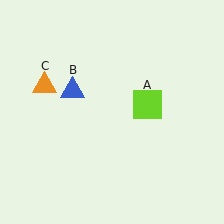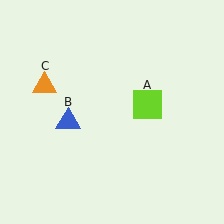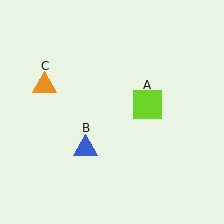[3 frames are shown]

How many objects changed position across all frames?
1 object changed position: blue triangle (object B).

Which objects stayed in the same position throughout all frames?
Lime square (object A) and orange triangle (object C) remained stationary.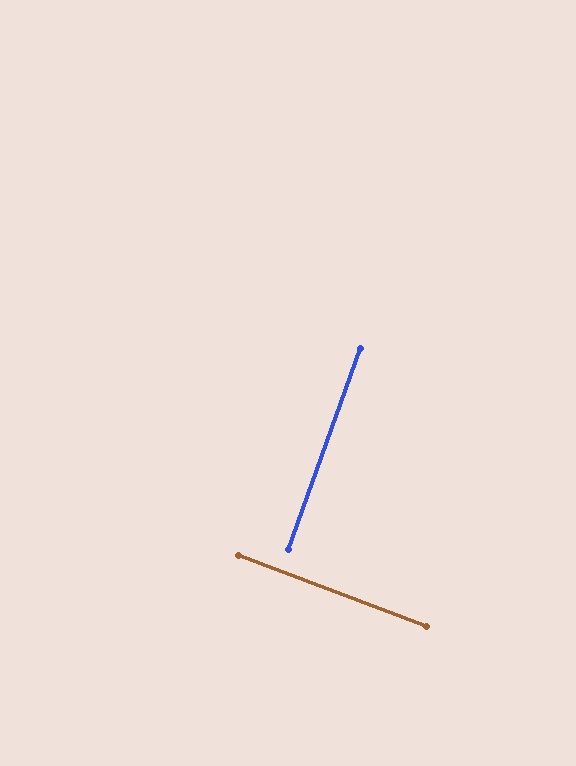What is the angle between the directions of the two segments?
Approximately 89 degrees.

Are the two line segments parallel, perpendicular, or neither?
Perpendicular — they meet at approximately 89°.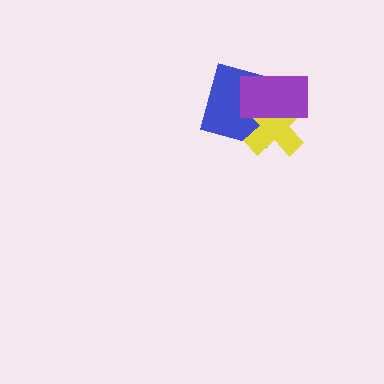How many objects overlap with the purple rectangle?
2 objects overlap with the purple rectangle.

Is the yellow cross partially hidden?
Yes, it is partially covered by another shape.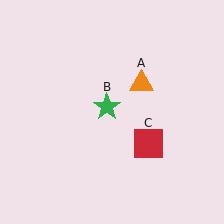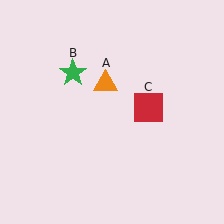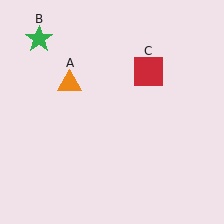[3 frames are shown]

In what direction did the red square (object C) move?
The red square (object C) moved up.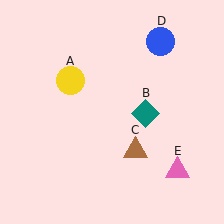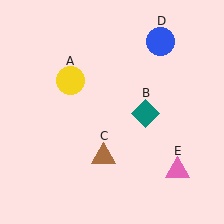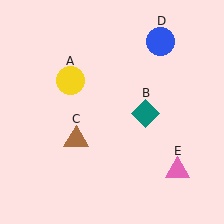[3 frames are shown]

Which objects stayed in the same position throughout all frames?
Yellow circle (object A) and teal diamond (object B) and blue circle (object D) and pink triangle (object E) remained stationary.